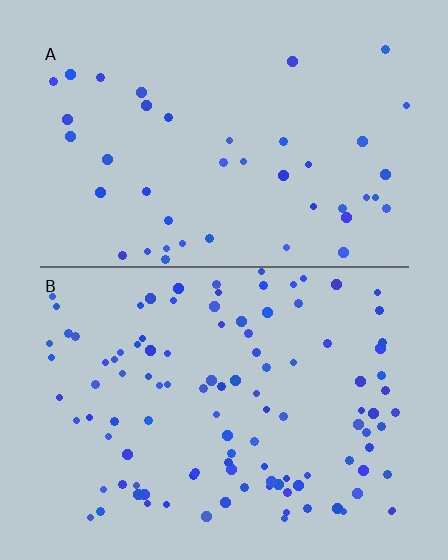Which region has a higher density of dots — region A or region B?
B (the bottom).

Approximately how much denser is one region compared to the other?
Approximately 2.6× — region B over region A.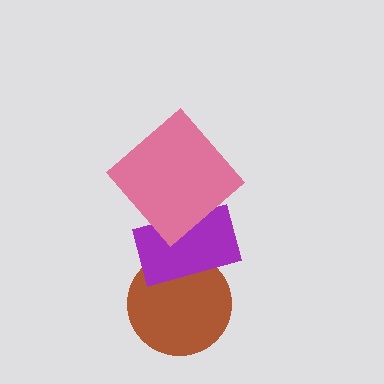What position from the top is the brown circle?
The brown circle is 3rd from the top.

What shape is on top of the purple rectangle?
The pink diamond is on top of the purple rectangle.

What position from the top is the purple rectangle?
The purple rectangle is 2nd from the top.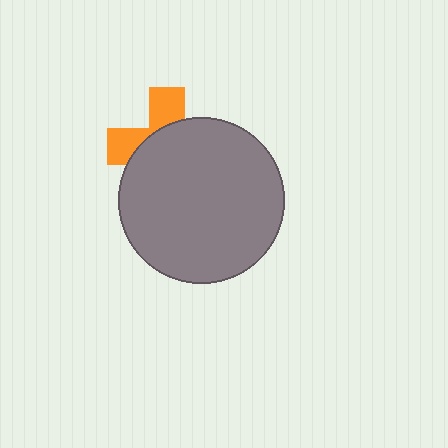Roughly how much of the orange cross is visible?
A small part of it is visible (roughly 34%).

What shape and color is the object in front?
The object in front is a gray circle.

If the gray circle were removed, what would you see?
You would see the complete orange cross.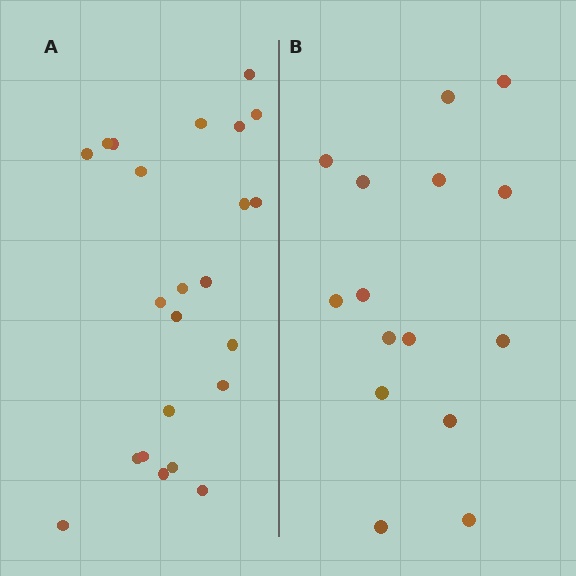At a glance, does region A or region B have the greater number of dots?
Region A (the left region) has more dots.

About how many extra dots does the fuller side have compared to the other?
Region A has roughly 8 or so more dots than region B.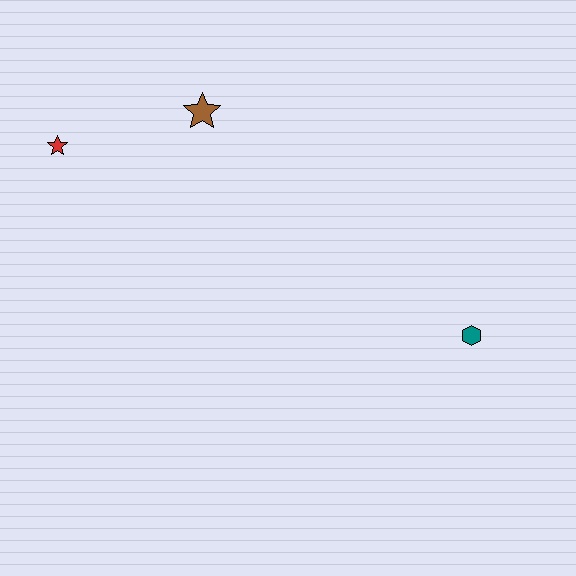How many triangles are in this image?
There are no triangles.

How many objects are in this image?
There are 3 objects.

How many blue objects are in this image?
There are no blue objects.